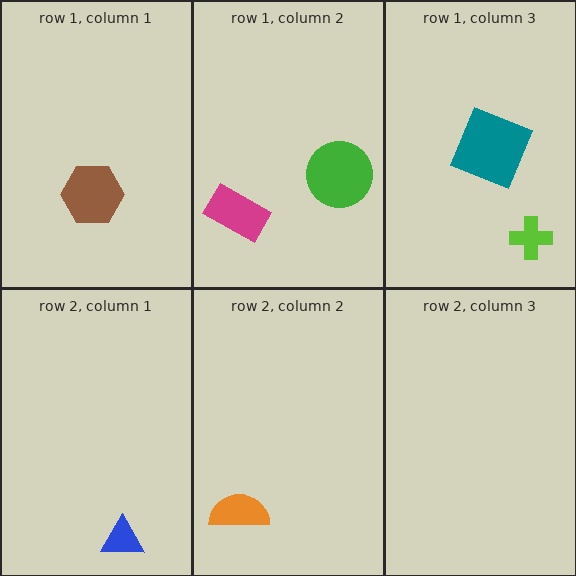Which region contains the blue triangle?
The row 2, column 1 region.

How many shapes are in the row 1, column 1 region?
1.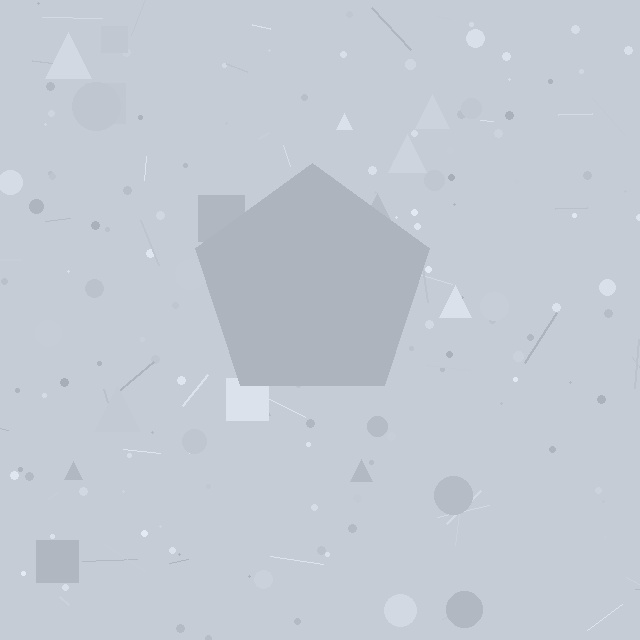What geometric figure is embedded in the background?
A pentagon is embedded in the background.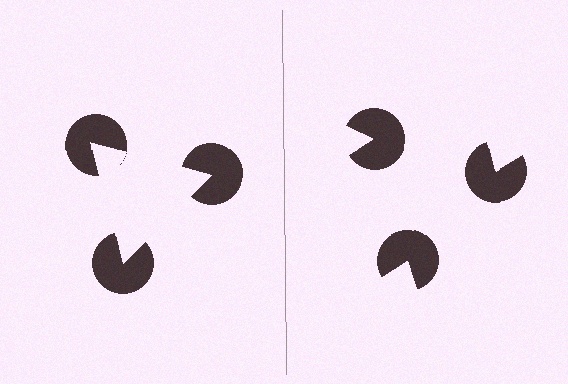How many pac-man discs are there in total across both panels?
6 — 3 on each side.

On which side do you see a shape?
An illusory triangle appears on the left side. On the right side the wedge cuts are rotated, so no coherent shape forms.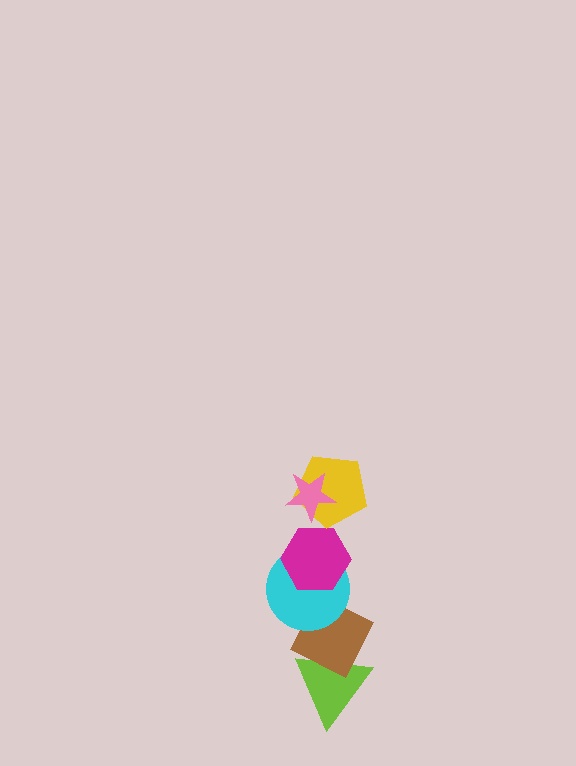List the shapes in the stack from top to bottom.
From top to bottom: the pink star, the yellow pentagon, the magenta hexagon, the cyan circle, the brown diamond, the lime triangle.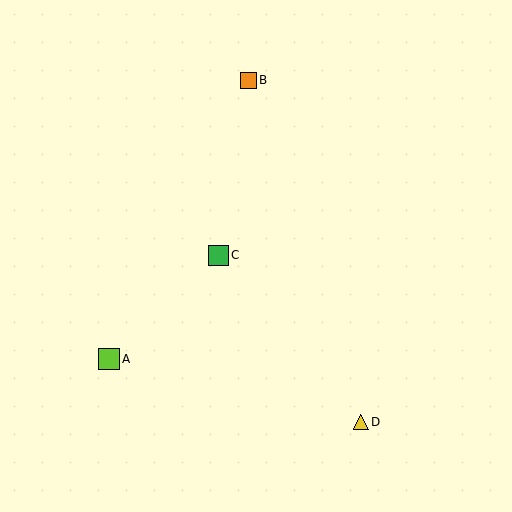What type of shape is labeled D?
Shape D is a yellow triangle.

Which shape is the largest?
The lime square (labeled A) is the largest.